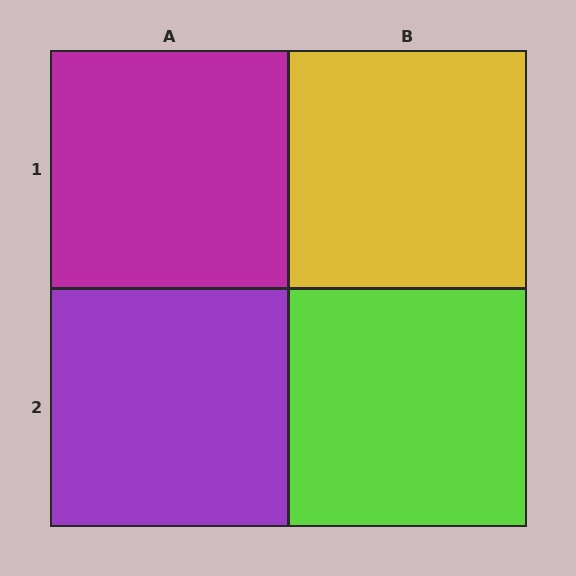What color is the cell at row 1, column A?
Magenta.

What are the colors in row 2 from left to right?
Purple, lime.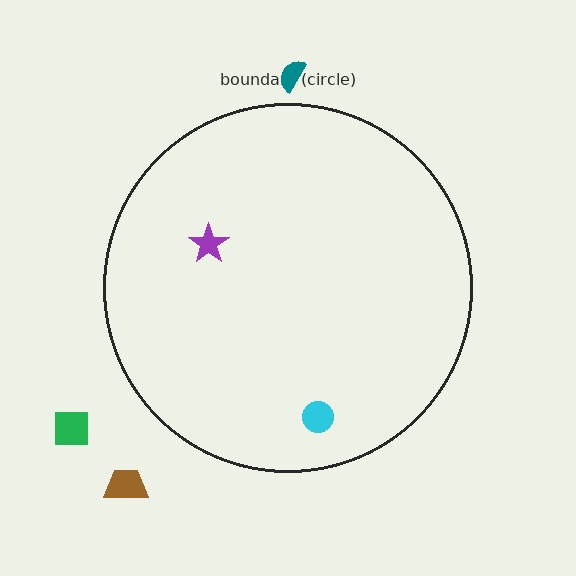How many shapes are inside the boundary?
2 inside, 3 outside.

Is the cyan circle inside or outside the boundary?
Inside.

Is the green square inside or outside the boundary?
Outside.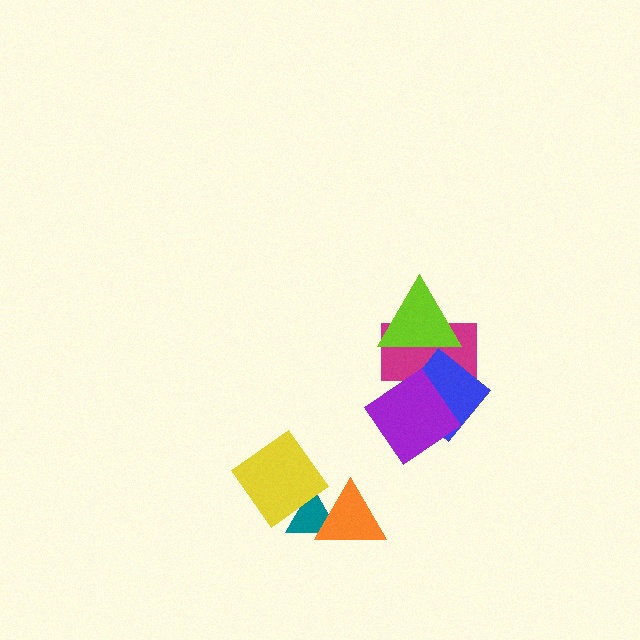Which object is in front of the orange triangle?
The yellow diamond is in front of the orange triangle.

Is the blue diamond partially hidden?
Yes, it is partially covered by another shape.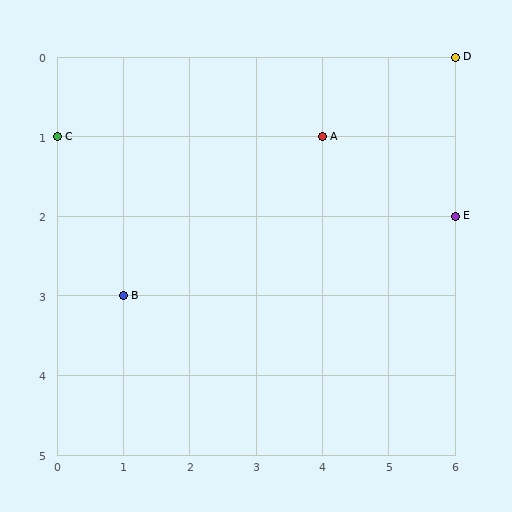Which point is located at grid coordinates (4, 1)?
Point A is at (4, 1).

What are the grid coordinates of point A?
Point A is at grid coordinates (4, 1).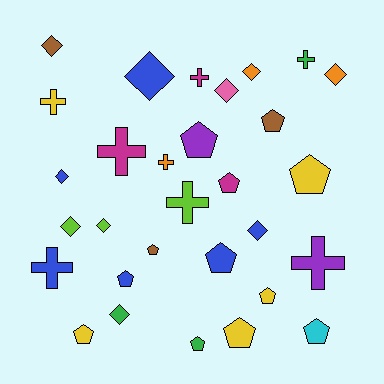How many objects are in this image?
There are 30 objects.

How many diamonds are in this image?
There are 10 diamonds.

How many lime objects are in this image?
There are 3 lime objects.